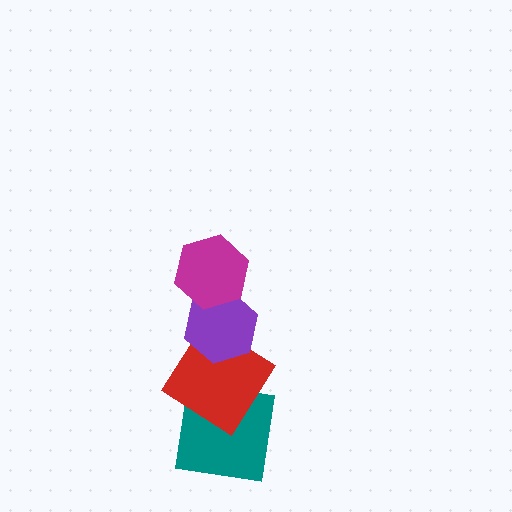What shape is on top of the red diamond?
The purple hexagon is on top of the red diamond.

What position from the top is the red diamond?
The red diamond is 3rd from the top.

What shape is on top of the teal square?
The red diamond is on top of the teal square.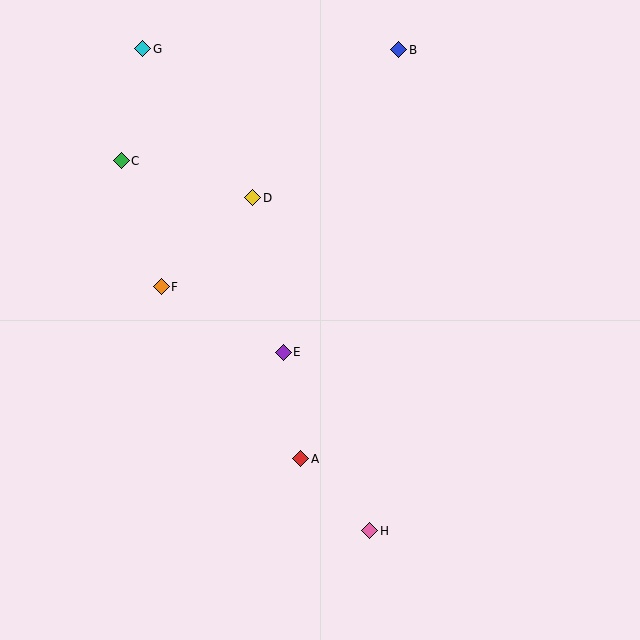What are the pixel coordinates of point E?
Point E is at (283, 352).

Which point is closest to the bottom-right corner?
Point H is closest to the bottom-right corner.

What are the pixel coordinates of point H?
Point H is at (370, 531).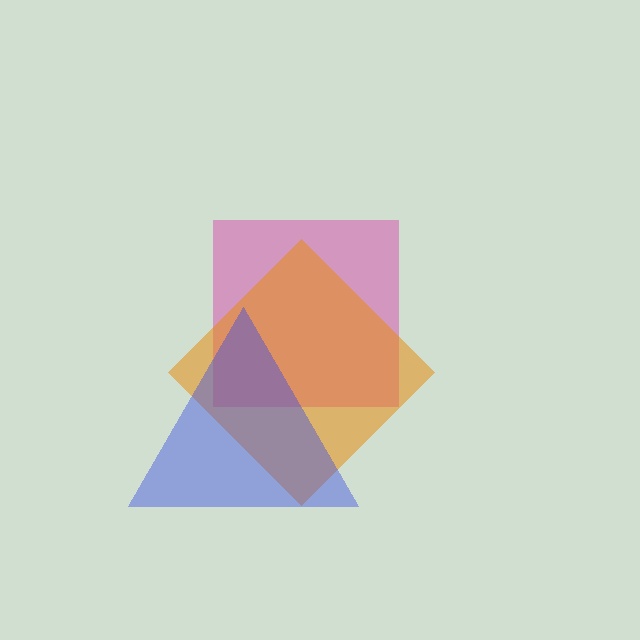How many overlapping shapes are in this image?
There are 3 overlapping shapes in the image.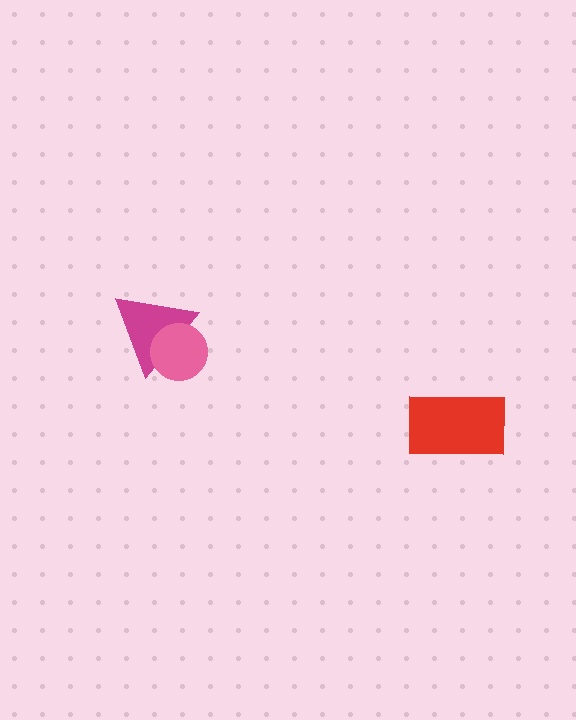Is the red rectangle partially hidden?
No, no other shape covers it.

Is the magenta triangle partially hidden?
Yes, it is partially covered by another shape.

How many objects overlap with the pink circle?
1 object overlaps with the pink circle.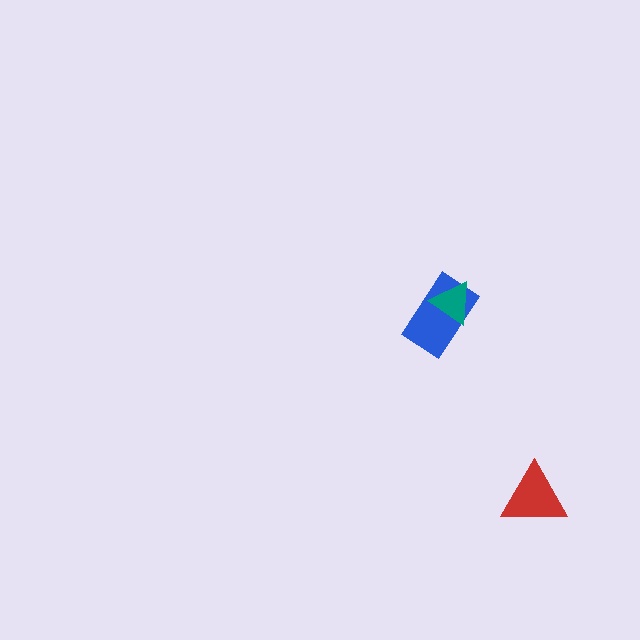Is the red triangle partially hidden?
No, no other shape covers it.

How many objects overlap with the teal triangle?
1 object overlaps with the teal triangle.